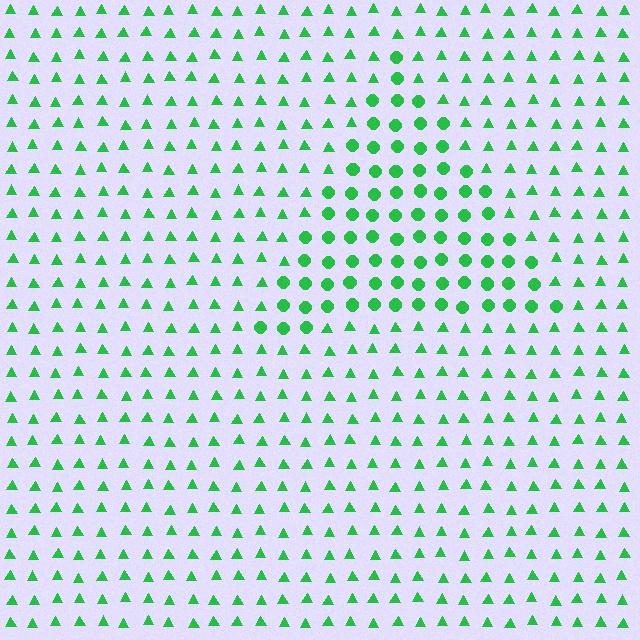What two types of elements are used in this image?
The image uses circles inside the triangle region and triangles outside it.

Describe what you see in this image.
The image is filled with small green elements arranged in a uniform grid. A triangle-shaped region contains circles, while the surrounding area contains triangles. The boundary is defined purely by the change in element shape.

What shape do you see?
I see a triangle.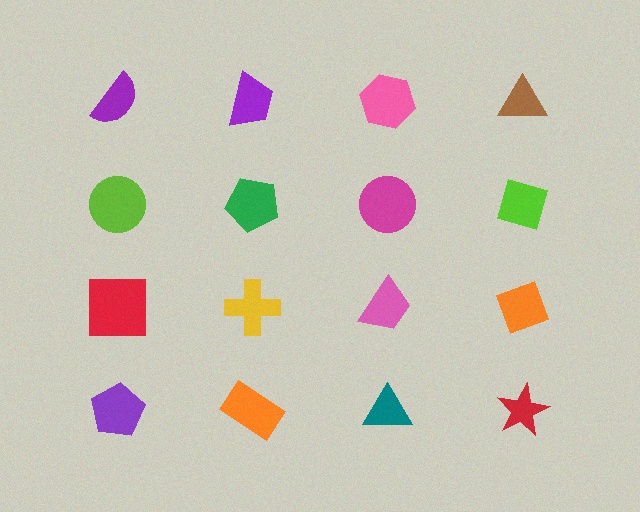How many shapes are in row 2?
4 shapes.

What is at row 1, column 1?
A purple semicircle.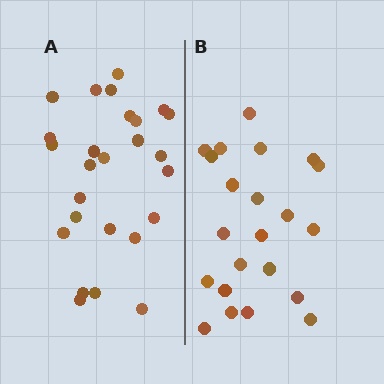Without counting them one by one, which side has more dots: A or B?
Region A (the left region) has more dots.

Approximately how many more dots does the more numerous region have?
Region A has about 4 more dots than region B.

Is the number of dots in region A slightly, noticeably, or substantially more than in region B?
Region A has only slightly more — the two regions are fairly close. The ratio is roughly 1.2 to 1.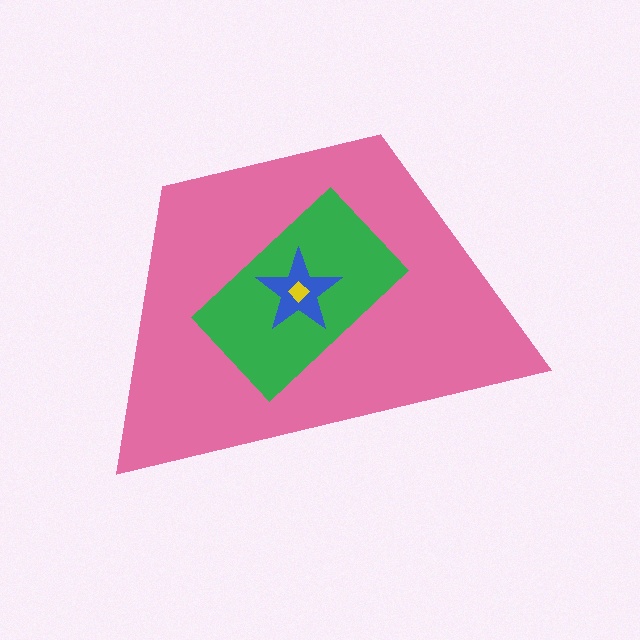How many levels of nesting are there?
4.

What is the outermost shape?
The pink trapezoid.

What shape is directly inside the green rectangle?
The blue star.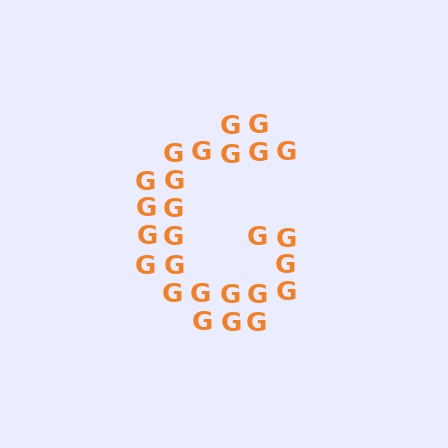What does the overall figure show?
The overall figure shows the letter G.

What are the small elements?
The small elements are letter G's.